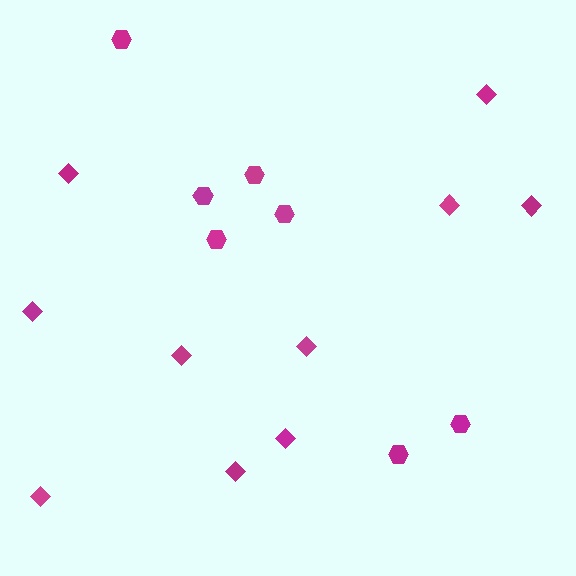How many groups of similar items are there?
There are 2 groups: one group of diamonds (10) and one group of hexagons (7).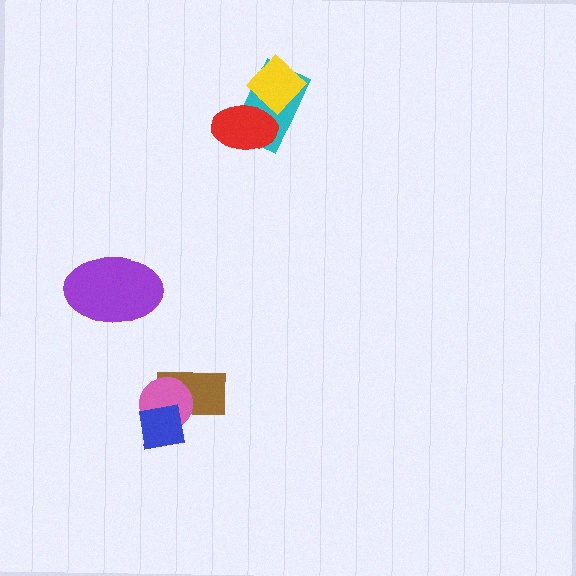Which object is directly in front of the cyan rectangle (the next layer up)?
The yellow diamond is directly in front of the cyan rectangle.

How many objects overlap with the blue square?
2 objects overlap with the blue square.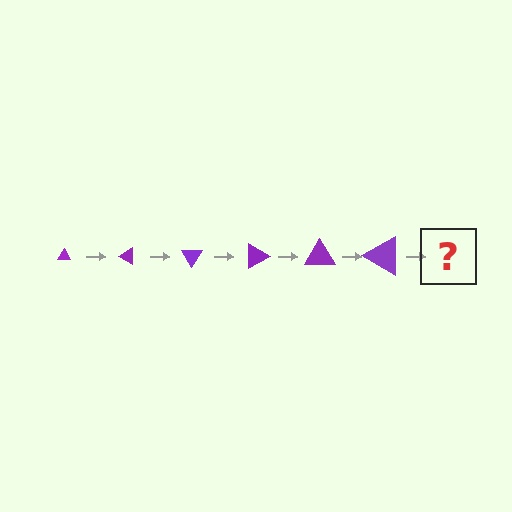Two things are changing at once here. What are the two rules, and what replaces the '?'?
The two rules are that the triangle grows larger each step and it rotates 30 degrees each step. The '?' should be a triangle, larger than the previous one and rotated 180 degrees from the start.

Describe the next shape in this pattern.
It should be a triangle, larger than the previous one and rotated 180 degrees from the start.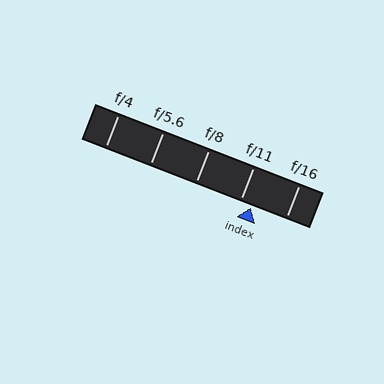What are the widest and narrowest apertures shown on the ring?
The widest aperture shown is f/4 and the narrowest is f/16.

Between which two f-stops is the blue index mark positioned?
The index mark is between f/11 and f/16.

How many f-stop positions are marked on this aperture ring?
There are 5 f-stop positions marked.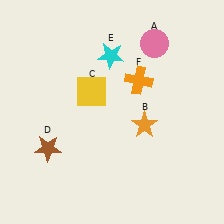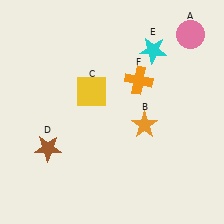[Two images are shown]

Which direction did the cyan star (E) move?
The cyan star (E) moved right.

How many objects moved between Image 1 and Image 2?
2 objects moved between the two images.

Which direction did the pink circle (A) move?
The pink circle (A) moved right.